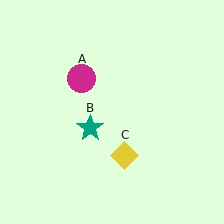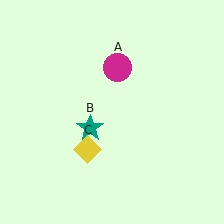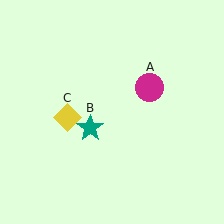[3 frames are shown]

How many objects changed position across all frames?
2 objects changed position: magenta circle (object A), yellow diamond (object C).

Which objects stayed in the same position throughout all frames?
Teal star (object B) remained stationary.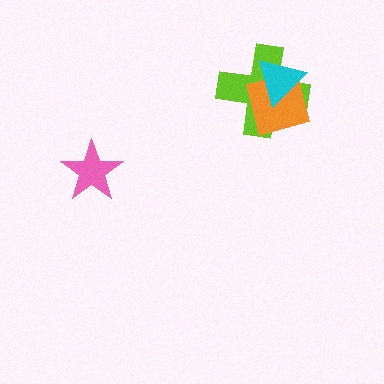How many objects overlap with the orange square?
2 objects overlap with the orange square.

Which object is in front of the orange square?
The cyan triangle is in front of the orange square.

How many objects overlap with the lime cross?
2 objects overlap with the lime cross.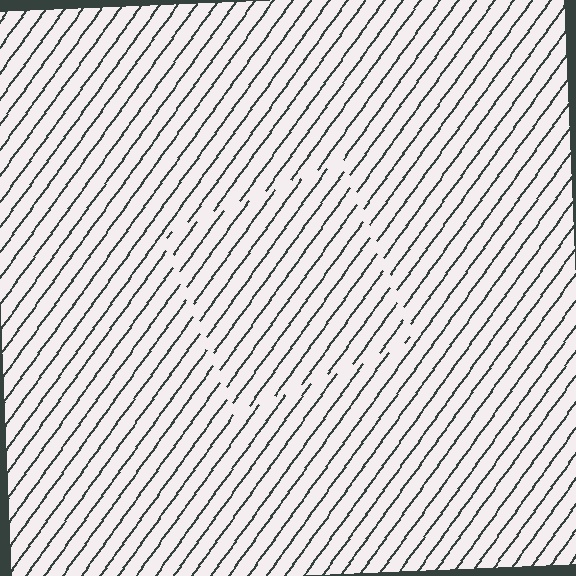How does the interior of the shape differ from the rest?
The interior of the shape contains the same grating, shifted by half a period — the contour is defined by the phase discontinuity where line-ends from the inner and outer gratings abut.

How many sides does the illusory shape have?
4 sides — the line-ends trace a square.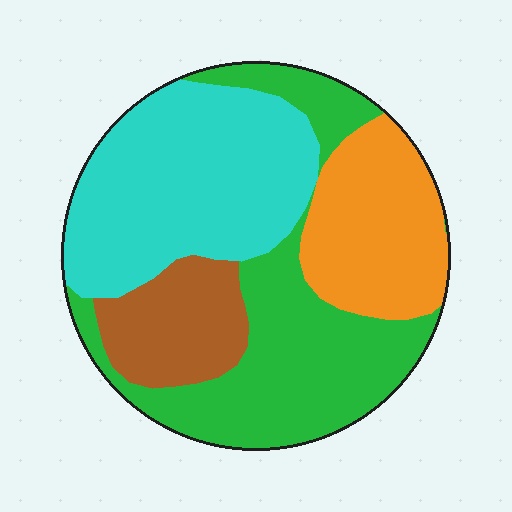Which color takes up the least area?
Brown, at roughly 15%.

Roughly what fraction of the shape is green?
Green takes up about one third (1/3) of the shape.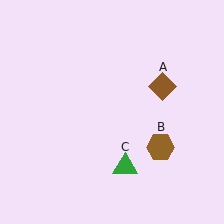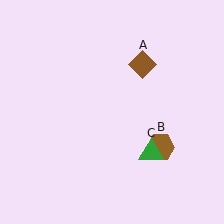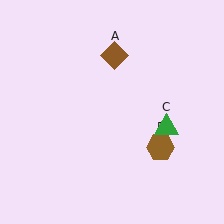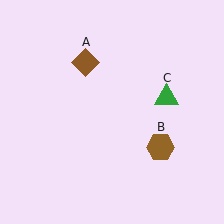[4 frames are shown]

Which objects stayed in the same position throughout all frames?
Brown hexagon (object B) remained stationary.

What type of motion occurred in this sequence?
The brown diamond (object A), green triangle (object C) rotated counterclockwise around the center of the scene.